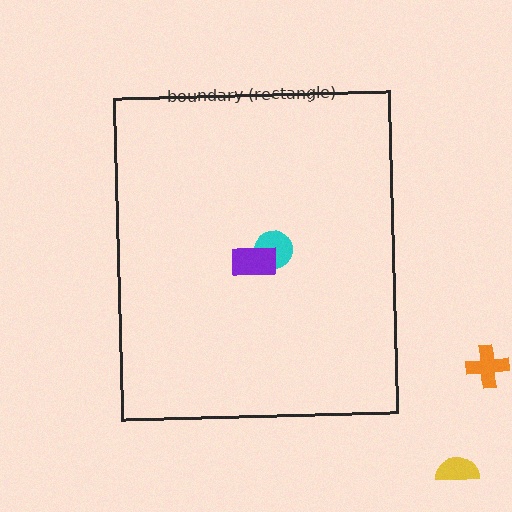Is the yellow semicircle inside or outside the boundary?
Outside.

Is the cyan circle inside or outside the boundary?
Inside.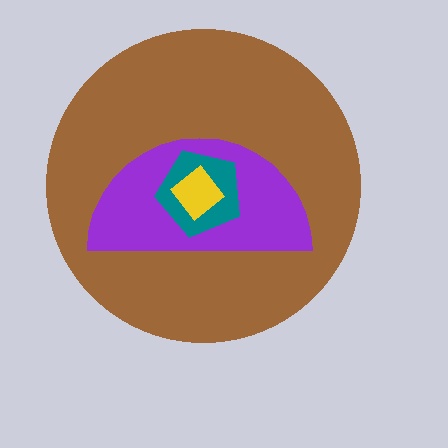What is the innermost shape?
The yellow diamond.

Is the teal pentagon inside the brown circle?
Yes.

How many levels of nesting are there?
4.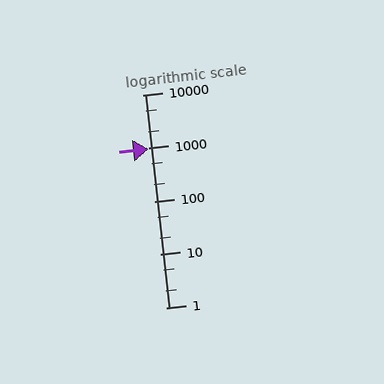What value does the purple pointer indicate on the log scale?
The pointer indicates approximately 940.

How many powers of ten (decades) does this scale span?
The scale spans 4 decades, from 1 to 10000.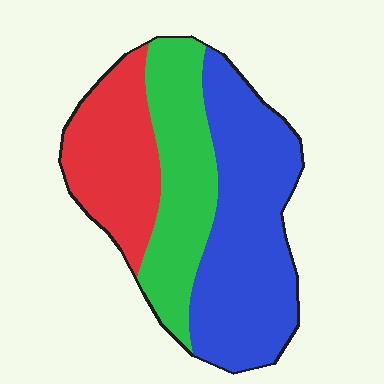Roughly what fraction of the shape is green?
Green covers 29% of the shape.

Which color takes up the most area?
Blue, at roughly 45%.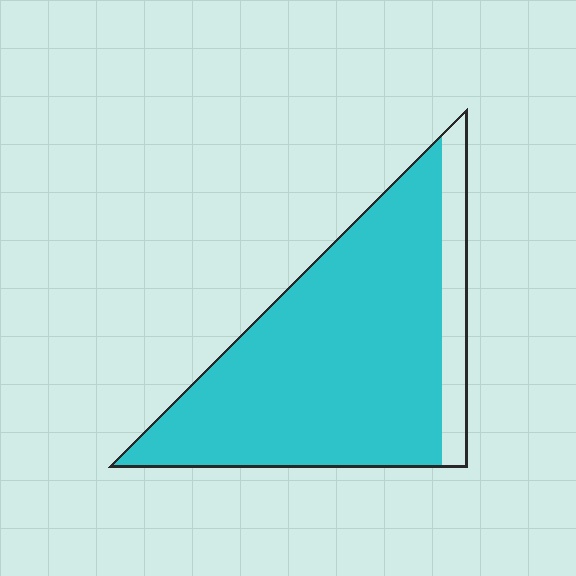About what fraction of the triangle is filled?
About seven eighths (7/8).